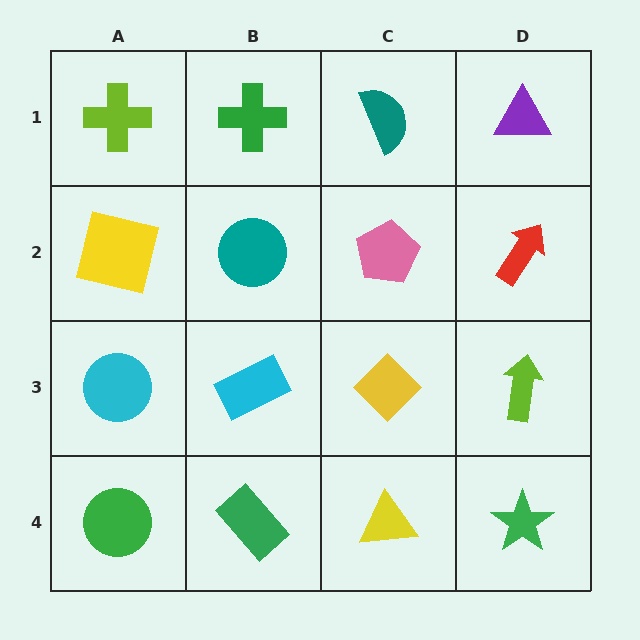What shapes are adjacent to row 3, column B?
A teal circle (row 2, column B), a green rectangle (row 4, column B), a cyan circle (row 3, column A), a yellow diamond (row 3, column C).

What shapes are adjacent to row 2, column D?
A purple triangle (row 1, column D), a lime arrow (row 3, column D), a pink pentagon (row 2, column C).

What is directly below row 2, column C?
A yellow diamond.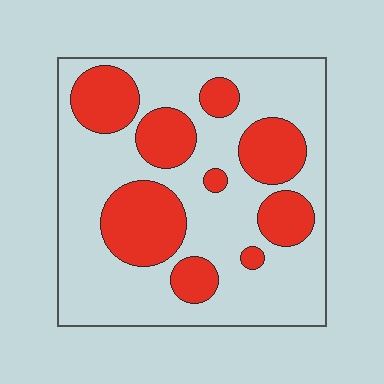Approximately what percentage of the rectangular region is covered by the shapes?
Approximately 30%.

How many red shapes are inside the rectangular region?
9.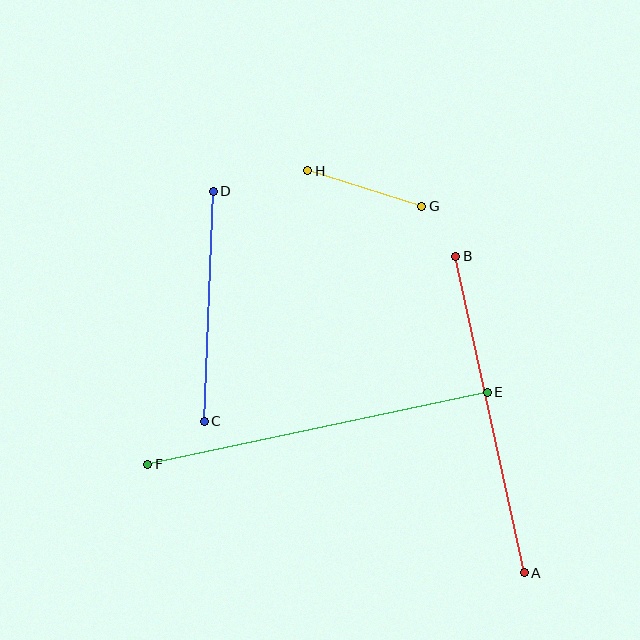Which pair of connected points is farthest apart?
Points E and F are farthest apart.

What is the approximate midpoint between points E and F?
The midpoint is at approximately (318, 428) pixels.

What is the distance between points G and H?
The distance is approximately 119 pixels.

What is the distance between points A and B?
The distance is approximately 324 pixels.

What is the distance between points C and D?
The distance is approximately 230 pixels.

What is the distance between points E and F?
The distance is approximately 347 pixels.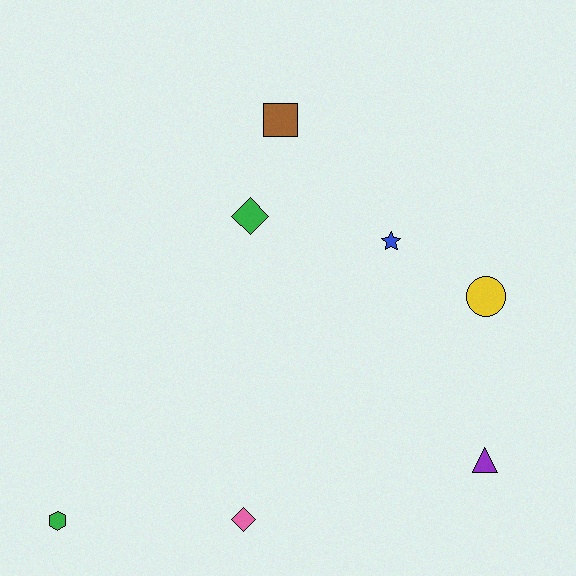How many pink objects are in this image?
There is 1 pink object.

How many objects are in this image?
There are 7 objects.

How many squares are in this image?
There is 1 square.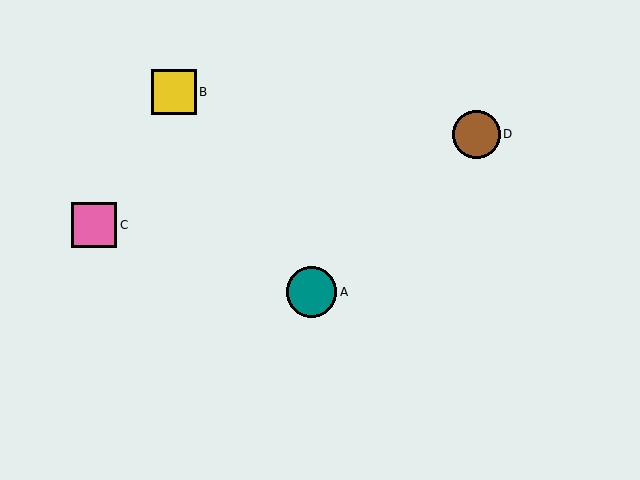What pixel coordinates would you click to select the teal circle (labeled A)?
Click at (311, 292) to select the teal circle A.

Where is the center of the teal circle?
The center of the teal circle is at (311, 292).